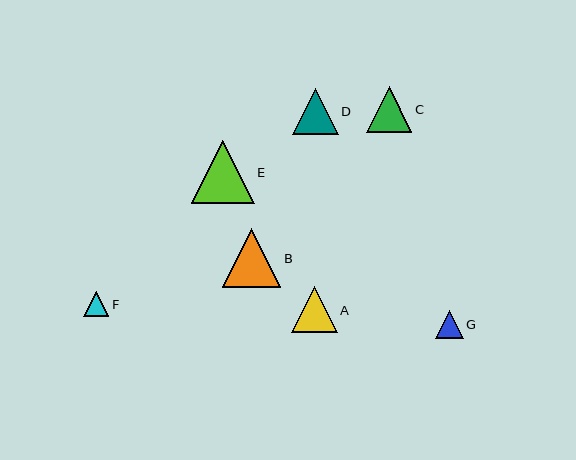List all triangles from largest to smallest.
From largest to smallest: E, B, D, A, C, G, F.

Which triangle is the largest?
Triangle E is the largest with a size of approximately 63 pixels.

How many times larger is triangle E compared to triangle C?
Triangle E is approximately 1.4 times the size of triangle C.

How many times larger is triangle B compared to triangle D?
Triangle B is approximately 1.3 times the size of triangle D.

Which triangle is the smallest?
Triangle F is the smallest with a size of approximately 25 pixels.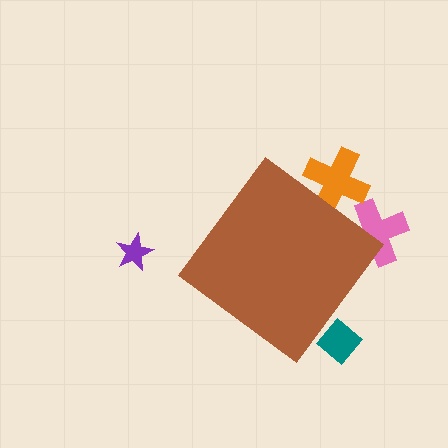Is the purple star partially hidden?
No, the purple star is fully visible.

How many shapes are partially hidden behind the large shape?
3 shapes are partially hidden.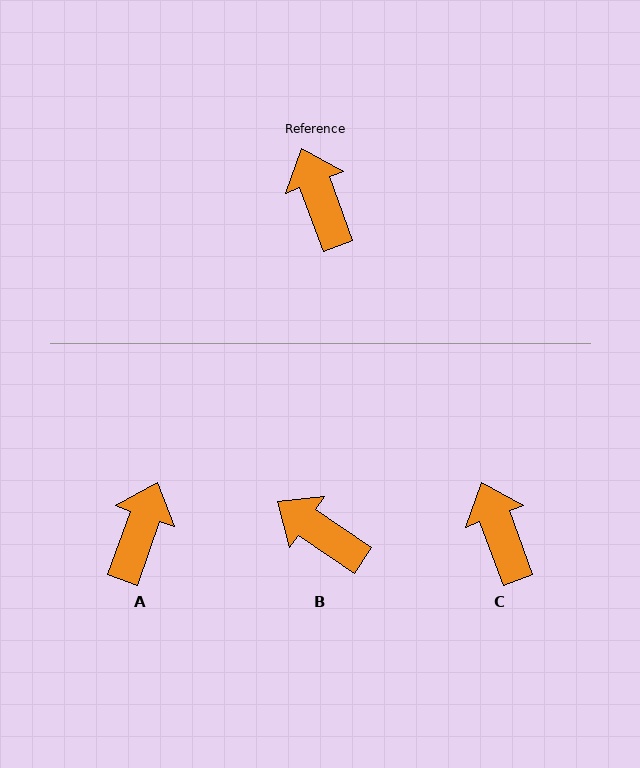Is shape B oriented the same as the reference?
No, it is off by about 35 degrees.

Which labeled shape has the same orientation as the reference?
C.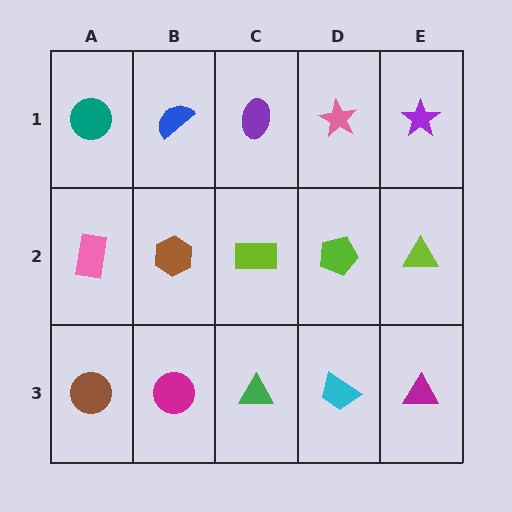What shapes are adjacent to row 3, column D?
A lime pentagon (row 2, column D), a green triangle (row 3, column C), a magenta triangle (row 3, column E).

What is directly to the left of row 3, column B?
A brown circle.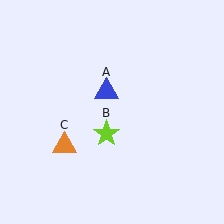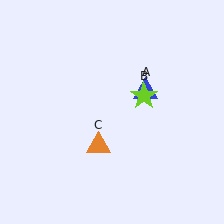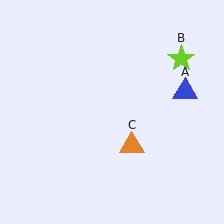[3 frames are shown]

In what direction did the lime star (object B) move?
The lime star (object B) moved up and to the right.